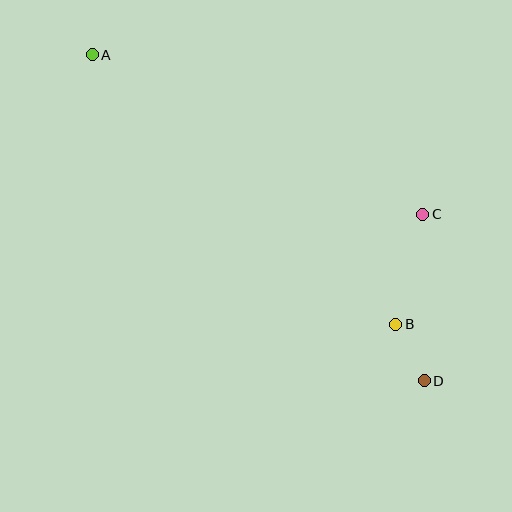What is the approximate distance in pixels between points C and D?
The distance between C and D is approximately 167 pixels.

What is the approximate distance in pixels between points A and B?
The distance between A and B is approximately 406 pixels.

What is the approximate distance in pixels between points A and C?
The distance between A and C is approximately 367 pixels.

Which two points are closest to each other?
Points B and D are closest to each other.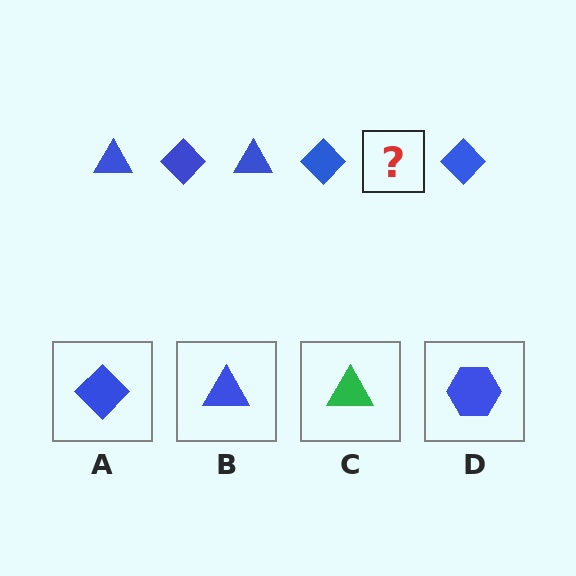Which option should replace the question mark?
Option B.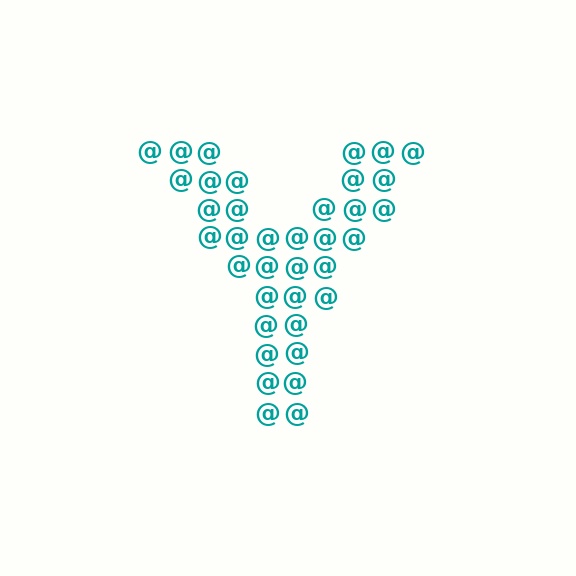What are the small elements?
The small elements are at signs.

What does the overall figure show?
The overall figure shows the letter Y.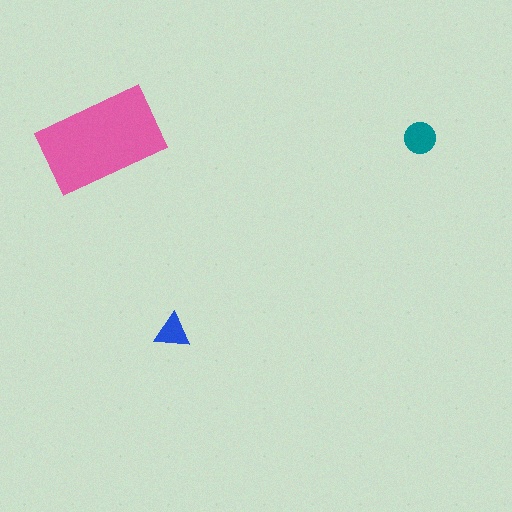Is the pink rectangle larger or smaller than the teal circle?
Larger.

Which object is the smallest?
The blue triangle.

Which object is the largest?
The pink rectangle.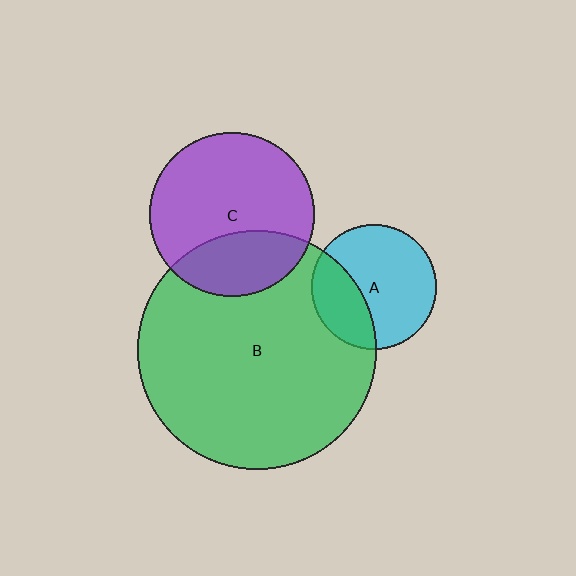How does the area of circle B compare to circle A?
Approximately 3.6 times.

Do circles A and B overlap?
Yes.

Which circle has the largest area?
Circle B (green).